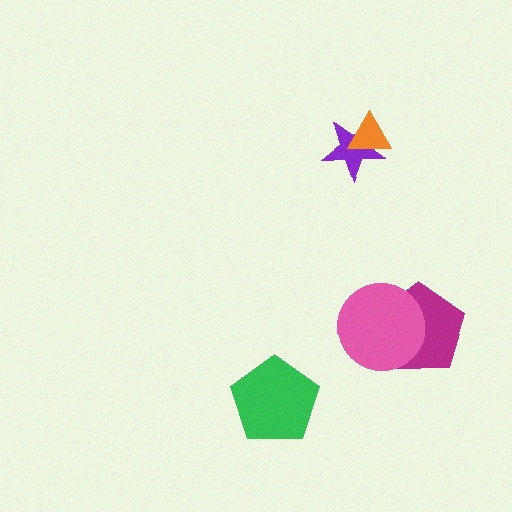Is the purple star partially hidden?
Yes, it is partially covered by another shape.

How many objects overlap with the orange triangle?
1 object overlaps with the orange triangle.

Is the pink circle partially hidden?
No, no other shape covers it.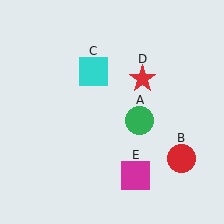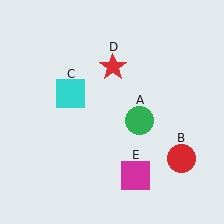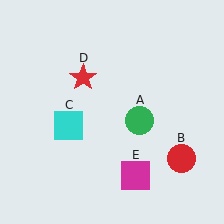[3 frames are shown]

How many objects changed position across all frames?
2 objects changed position: cyan square (object C), red star (object D).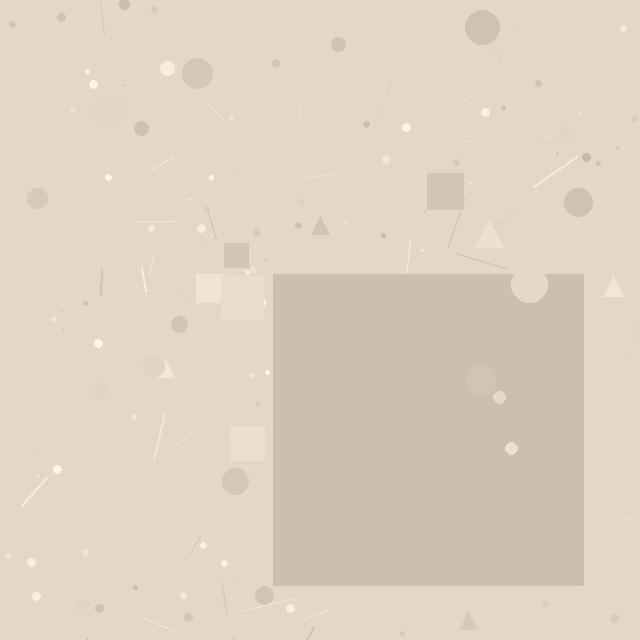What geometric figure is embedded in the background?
A square is embedded in the background.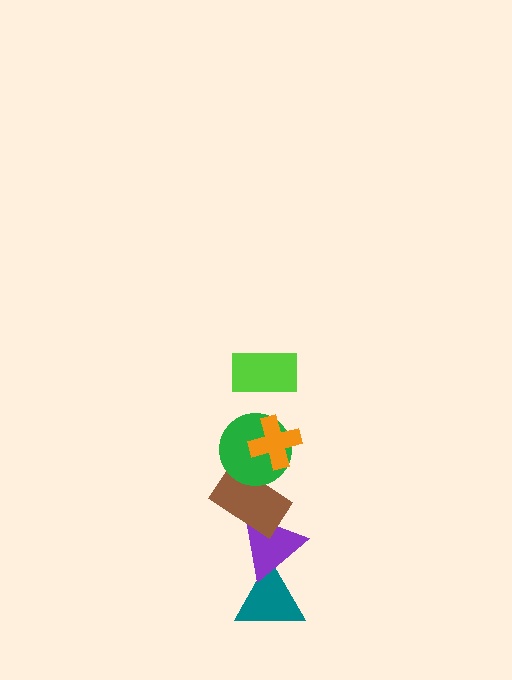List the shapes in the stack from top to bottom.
From top to bottom: the lime rectangle, the orange cross, the green circle, the brown rectangle, the purple triangle, the teal triangle.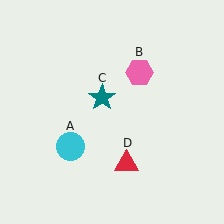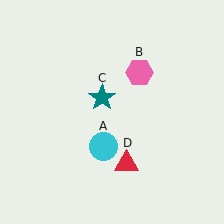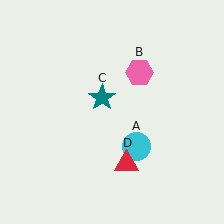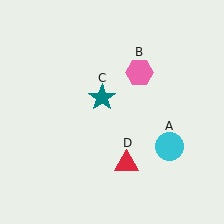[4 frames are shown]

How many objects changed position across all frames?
1 object changed position: cyan circle (object A).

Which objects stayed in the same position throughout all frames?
Pink hexagon (object B) and teal star (object C) and red triangle (object D) remained stationary.